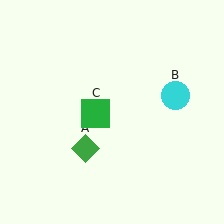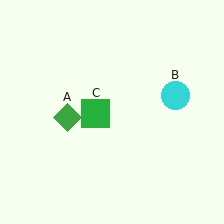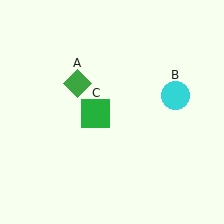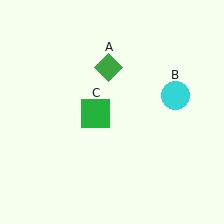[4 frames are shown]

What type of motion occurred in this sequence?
The green diamond (object A) rotated clockwise around the center of the scene.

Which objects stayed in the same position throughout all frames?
Cyan circle (object B) and green square (object C) remained stationary.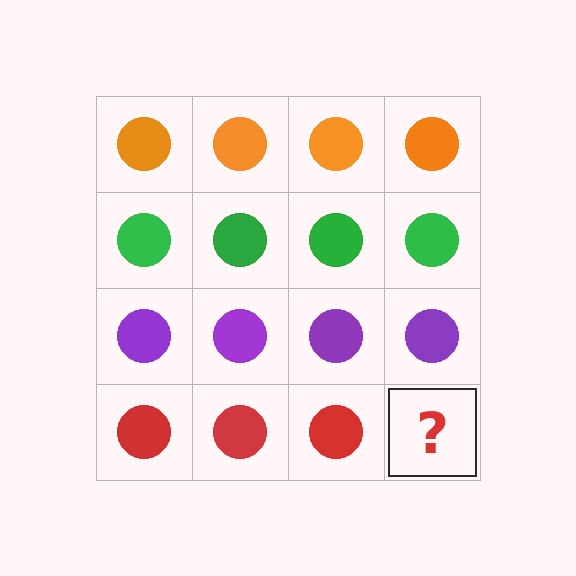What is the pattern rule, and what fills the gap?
The rule is that each row has a consistent color. The gap should be filled with a red circle.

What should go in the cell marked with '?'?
The missing cell should contain a red circle.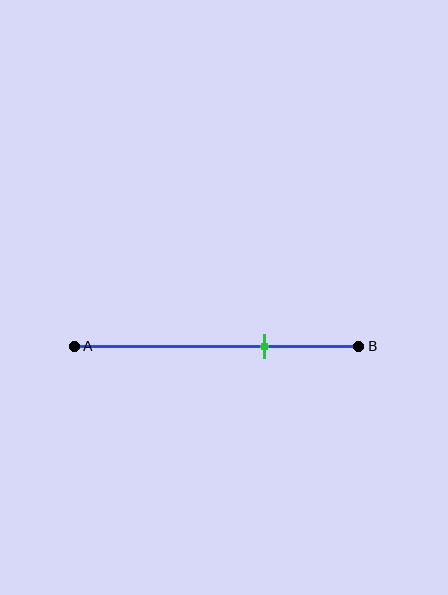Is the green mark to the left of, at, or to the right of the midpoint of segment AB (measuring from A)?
The green mark is to the right of the midpoint of segment AB.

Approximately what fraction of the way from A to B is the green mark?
The green mark is approximately 65% of the way from A to B.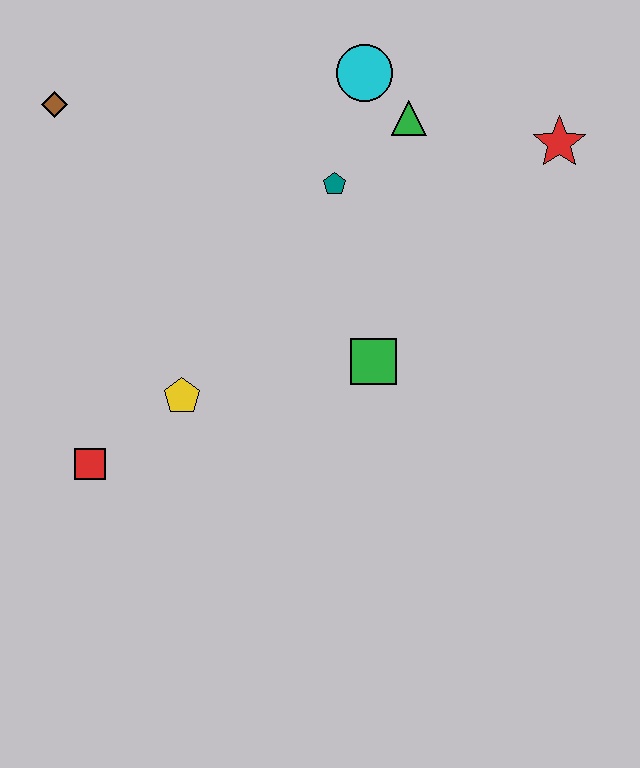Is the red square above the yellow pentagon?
No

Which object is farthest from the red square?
The red star is farthest from the red square.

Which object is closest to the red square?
The yellow pentagon is closest to the red square.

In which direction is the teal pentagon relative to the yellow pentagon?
The teal pentagon is above the yellow pentagon.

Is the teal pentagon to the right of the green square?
No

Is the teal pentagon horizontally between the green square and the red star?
No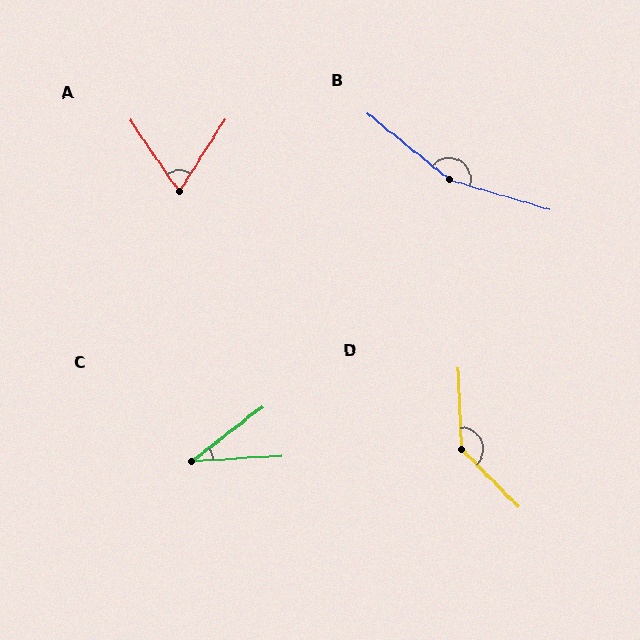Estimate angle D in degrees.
Approximately 137 degrees.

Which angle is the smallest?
C, at approximately 34 degrees.